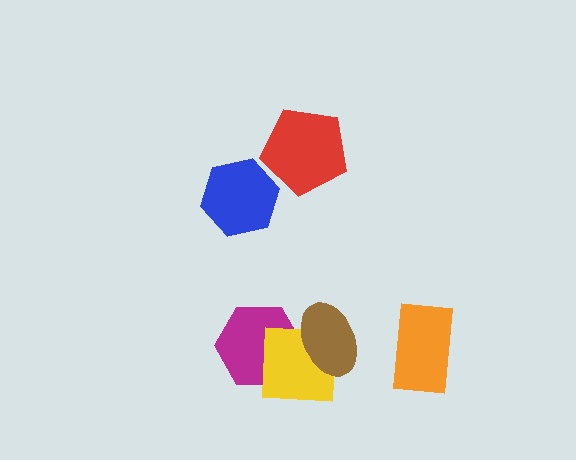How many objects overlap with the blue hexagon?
0 objects overlap with the blue hexagon.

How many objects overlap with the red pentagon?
0 objects overlap with the red pentagon.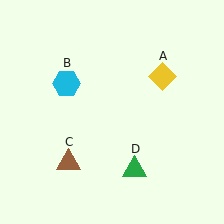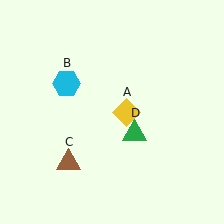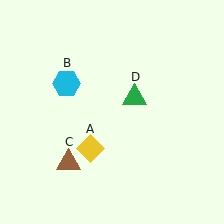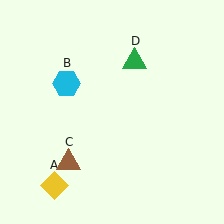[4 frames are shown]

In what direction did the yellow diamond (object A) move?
The yellow diamond (object A) moved down and to the left.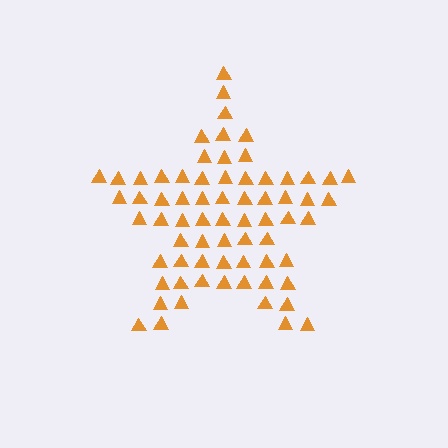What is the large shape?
The large shape is a star.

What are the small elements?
The small elements are triangles.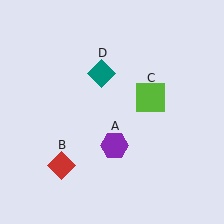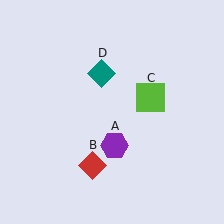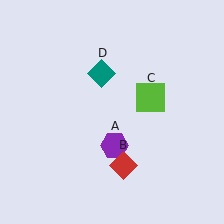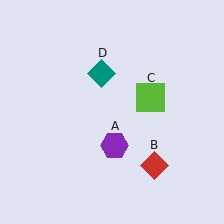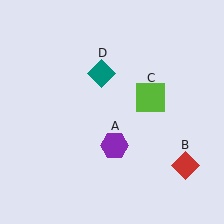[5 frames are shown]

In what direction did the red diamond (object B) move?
The red diamond (object B) moved right.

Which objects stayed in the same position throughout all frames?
Purple hexagon (object A) and lime square (object C) and teal diamond (object D) remained stationary.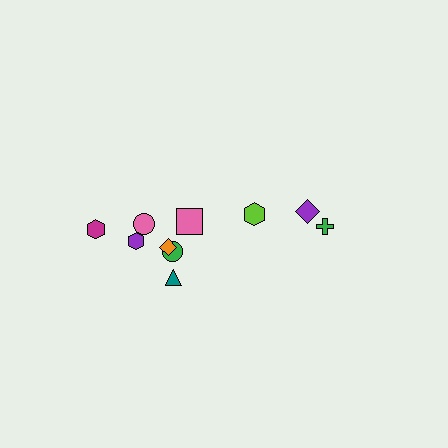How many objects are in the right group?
There are 3 objects.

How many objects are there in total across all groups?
There are 10 objects.